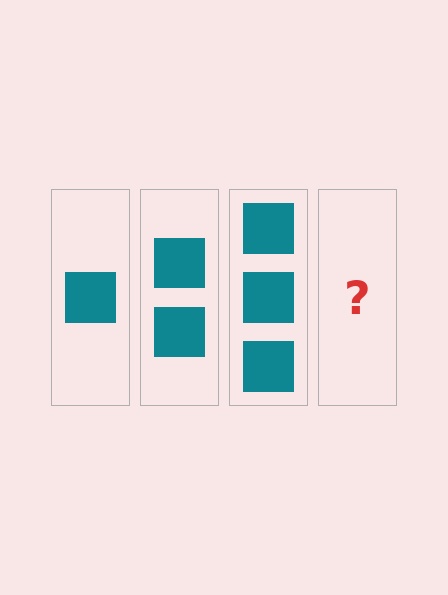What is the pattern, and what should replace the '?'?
The pattern is that each step adds one more square. The '?' should be 4 squares.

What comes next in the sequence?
The next element should be 4 squares.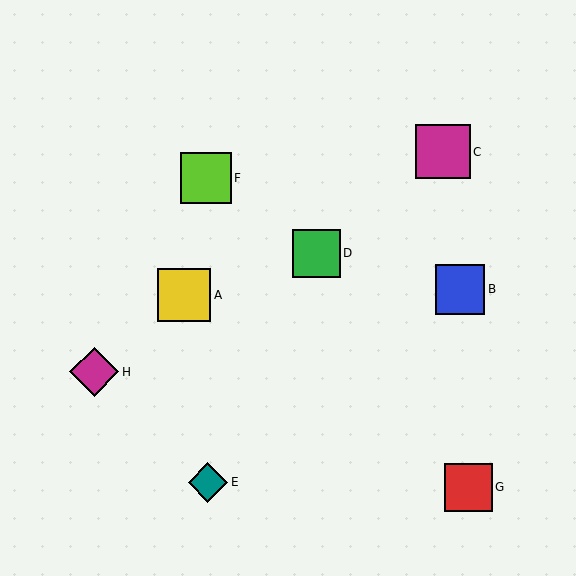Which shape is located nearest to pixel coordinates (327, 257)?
The green square (labeled D) at (316, 253) is nearest to that location.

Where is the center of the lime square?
The center of the lime square is at (206, 178).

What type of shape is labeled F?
Shape F is a lime square.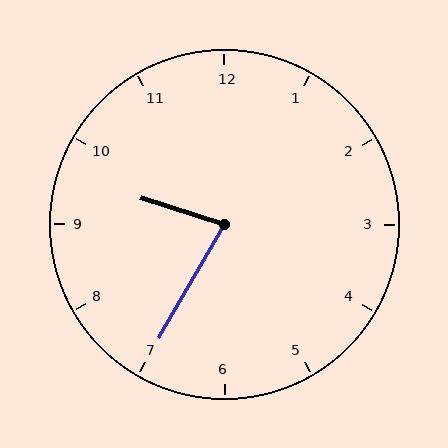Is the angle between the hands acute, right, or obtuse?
It is acute.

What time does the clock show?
9:35.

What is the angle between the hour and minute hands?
Approximately 78 degrees.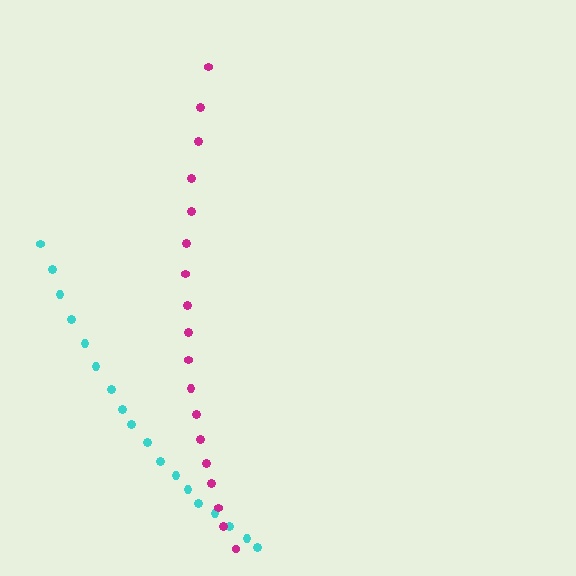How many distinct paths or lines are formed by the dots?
There are 2 distinct paths.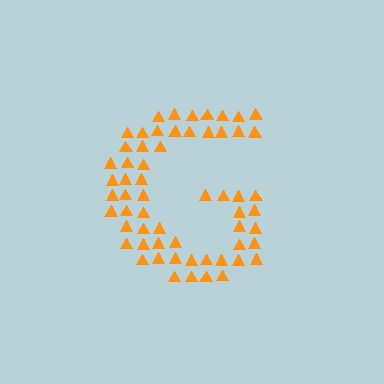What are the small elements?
The small elements are triangles.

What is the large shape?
The large shape is the letter G.